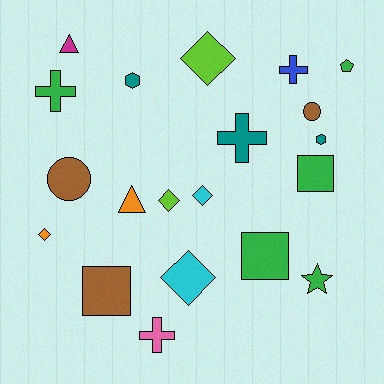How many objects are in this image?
There are 20 objects.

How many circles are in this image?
There are 2 circles.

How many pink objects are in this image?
There is 1 pink object.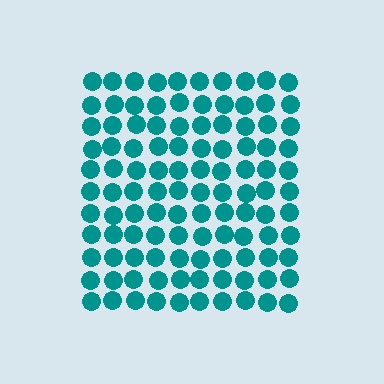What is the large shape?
The large shape is a square.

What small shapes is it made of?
It is made of small circles.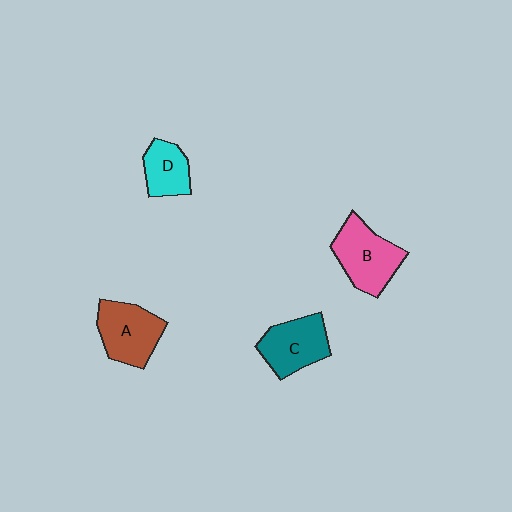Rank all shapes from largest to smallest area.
From largest to smallest: B (pink), A (brown), C (teal), D (cyan).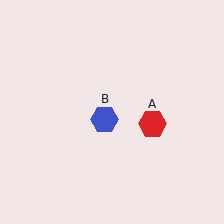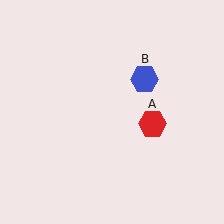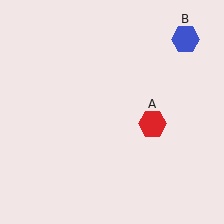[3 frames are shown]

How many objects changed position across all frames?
1 object changed position: blue hexagon (object B).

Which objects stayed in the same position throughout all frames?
Red hexagon (object A) remained stationary.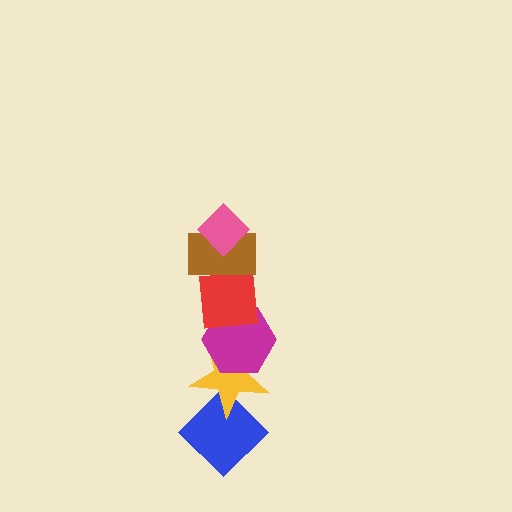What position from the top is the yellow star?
The yellow star is 5th from the top.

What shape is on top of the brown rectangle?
The pink diamond is on top of the brown rectangle.